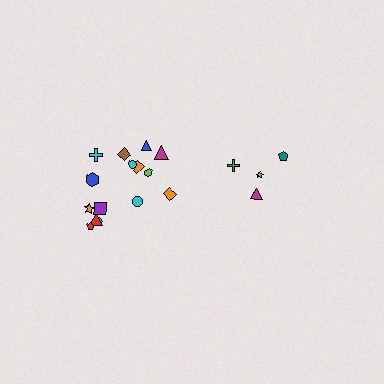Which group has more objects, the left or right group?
The left group.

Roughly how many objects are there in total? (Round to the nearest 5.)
Roughly 20 objects in total.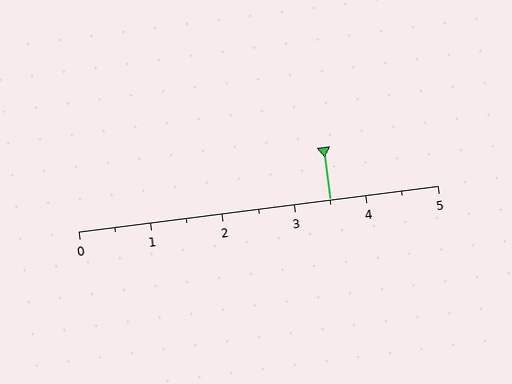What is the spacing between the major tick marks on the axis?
The major ticks are spaced 1 apart.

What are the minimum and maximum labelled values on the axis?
The axis runs from 0 to 5.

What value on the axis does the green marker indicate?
The marker indicates approximately 3.5.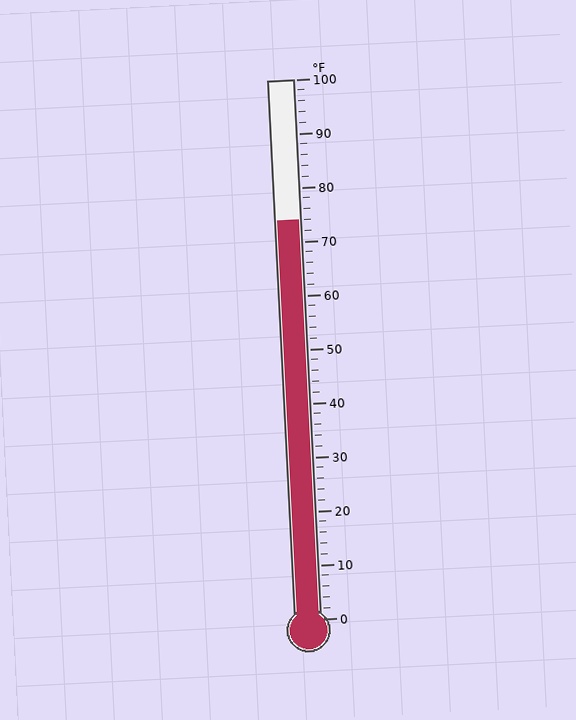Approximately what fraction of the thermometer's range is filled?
The thermometer is filled to approximately 75% of its range.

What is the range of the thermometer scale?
The thermometer scale ranges from 0°F to 100°F.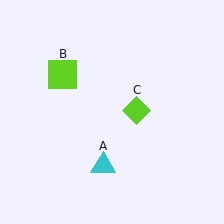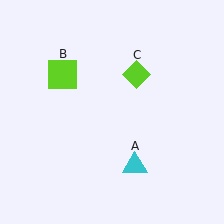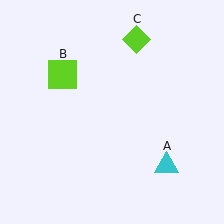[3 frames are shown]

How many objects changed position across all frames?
2 objects changed position: cyan triangle (object A), lime diamond (object C).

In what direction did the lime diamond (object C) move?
The lime diamond (object C) moved up.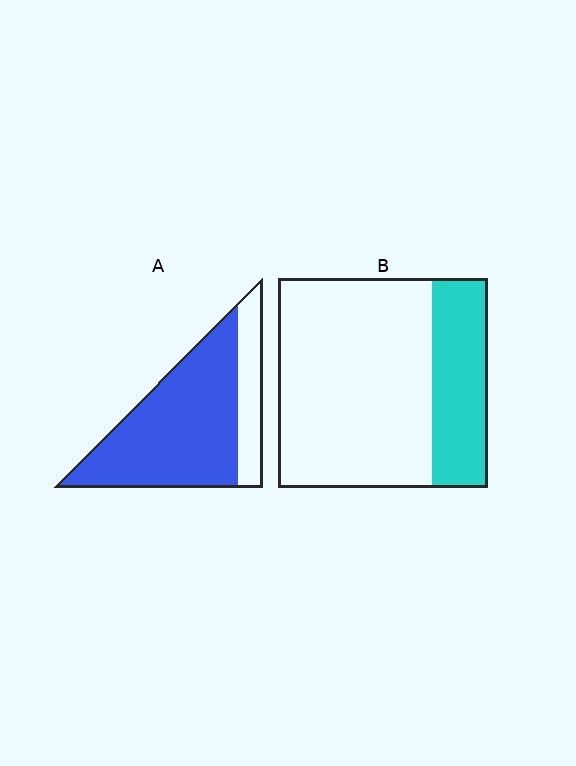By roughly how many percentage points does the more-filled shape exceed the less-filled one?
By roughly 50 percentage points (A over B).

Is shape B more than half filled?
No.